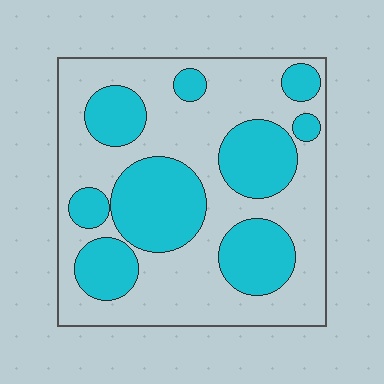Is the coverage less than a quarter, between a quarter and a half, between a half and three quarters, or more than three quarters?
Between a quarter and a half.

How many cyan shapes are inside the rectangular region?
9.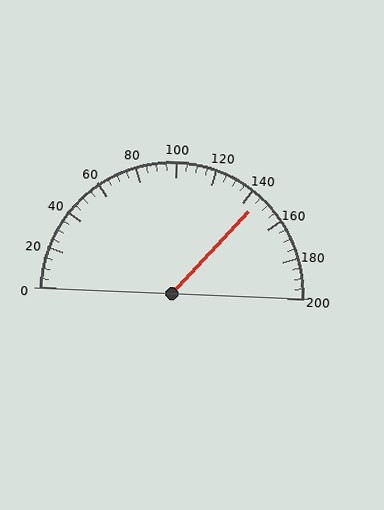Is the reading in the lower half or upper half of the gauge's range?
The reading is in the upper half of the range (0 to 200).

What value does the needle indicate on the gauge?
The needle indicates approximately 145.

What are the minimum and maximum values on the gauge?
The gauge ranges from 0 to 200.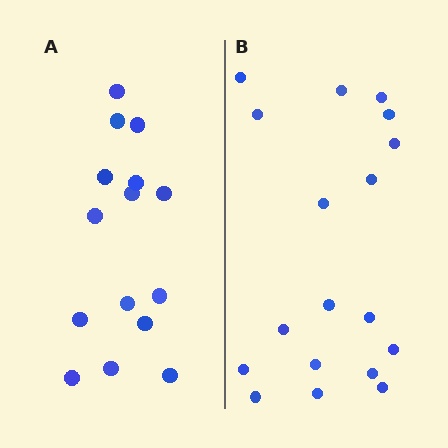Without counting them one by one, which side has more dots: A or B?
Region B (the right region) has more dots.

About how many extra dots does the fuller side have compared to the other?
Region B has just a few more — roughly 2 or 3 more dots than region A.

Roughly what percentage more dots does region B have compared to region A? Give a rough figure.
About 20% more.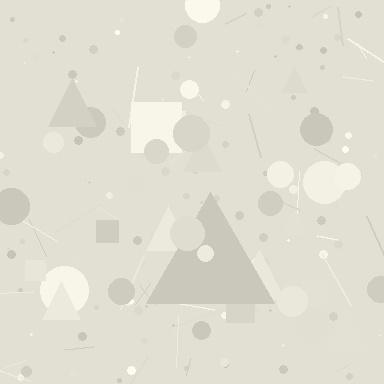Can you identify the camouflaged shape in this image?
The camouflaged shape is a triangle.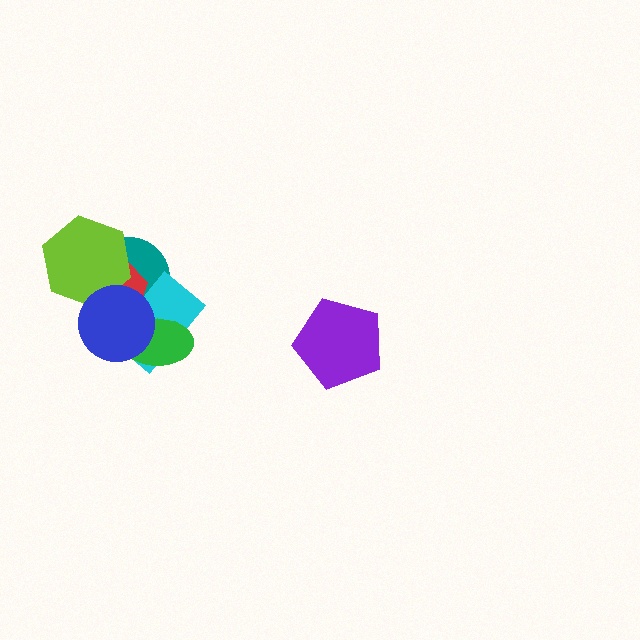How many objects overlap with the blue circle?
5 objects overlap with the blue circle.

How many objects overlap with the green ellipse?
2 objects overlap with the green ellipse.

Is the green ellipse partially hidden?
Yes, it is partially covered by another shape.